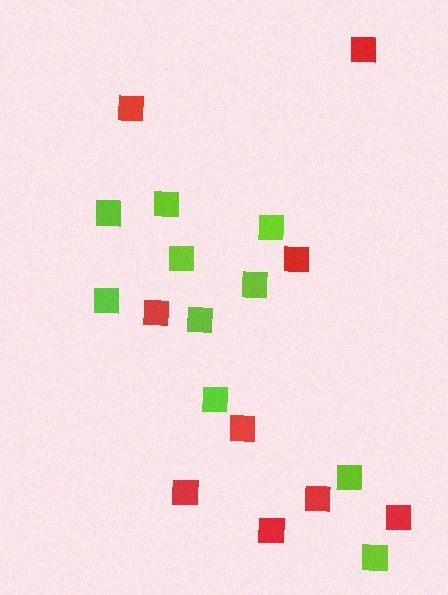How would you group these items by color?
There are 2 groups: one group of lime squares (10) and one group of red squares (9).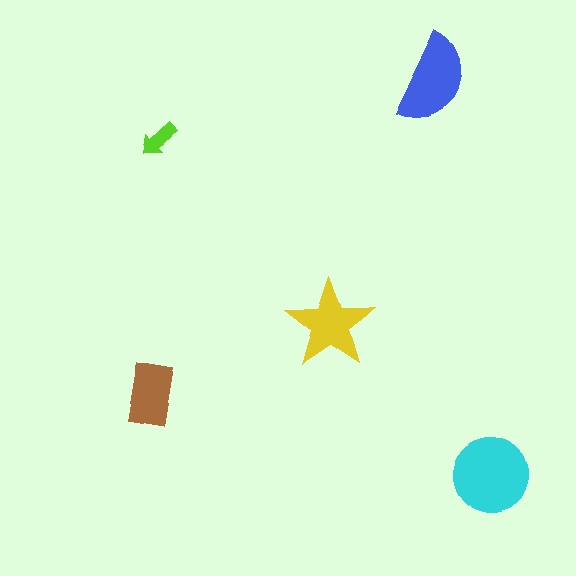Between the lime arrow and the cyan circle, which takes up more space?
The cyan circle.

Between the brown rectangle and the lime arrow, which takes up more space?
The brown rectangle.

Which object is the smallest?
The lime arrow.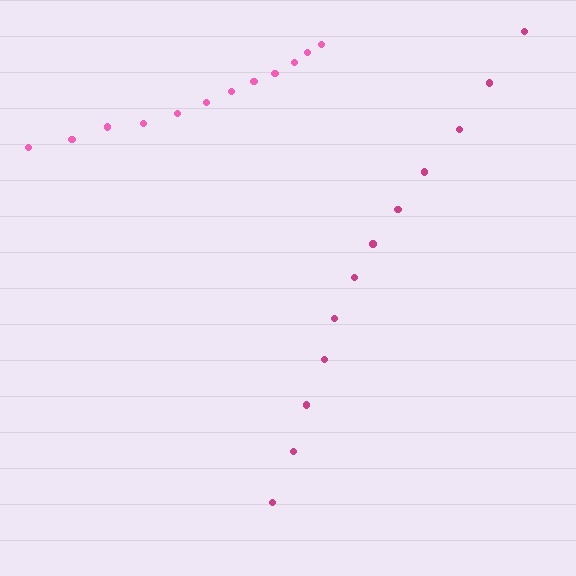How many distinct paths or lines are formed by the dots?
There are 2 distinct paths.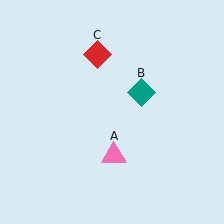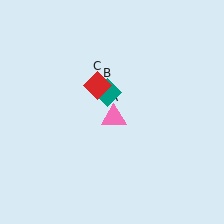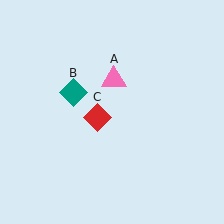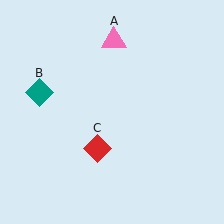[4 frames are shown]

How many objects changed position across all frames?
3 objects changed position: pink triangle (object A), teal diamond (object B), red diamond (object C).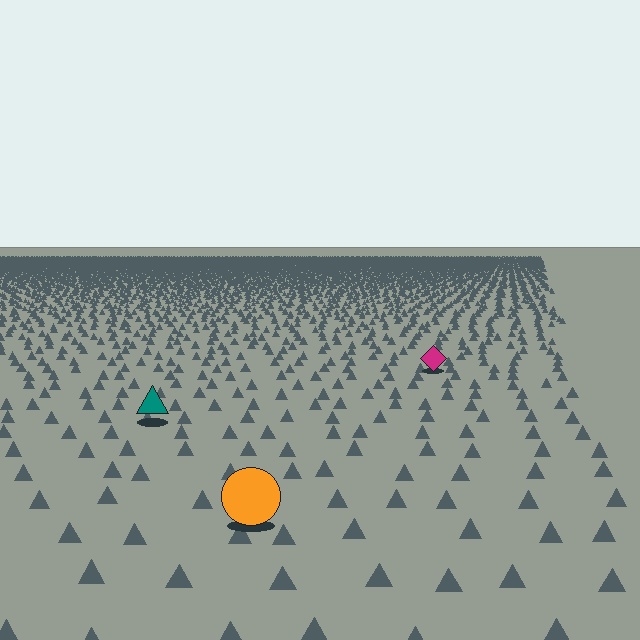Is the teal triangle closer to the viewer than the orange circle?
No. The orange circle is closer — you can tell from the texture gradient: the ground texture is coarser near it.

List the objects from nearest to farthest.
From nearest to farthest: the orange circle, the teal triangle, the magenta diamond.